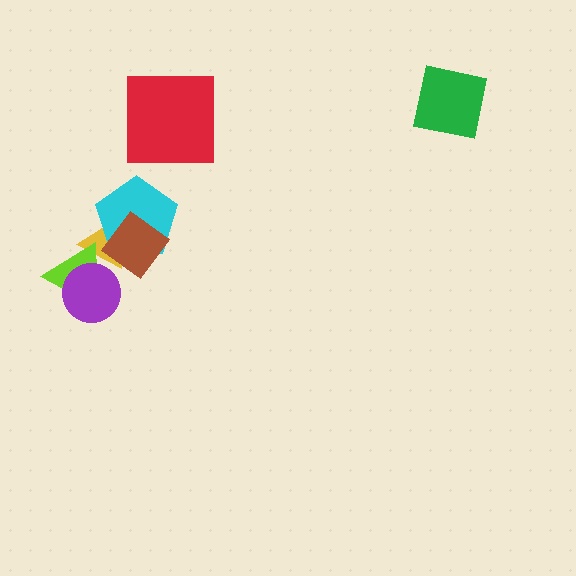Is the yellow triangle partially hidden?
Yes, it is partially covered by another shape.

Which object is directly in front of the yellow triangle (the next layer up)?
The cyan pentagon is directly in front of the yellow triangle.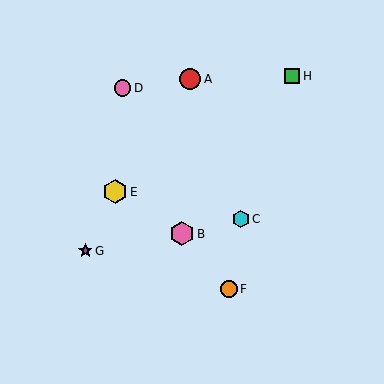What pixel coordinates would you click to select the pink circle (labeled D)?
Click at (122, 88) to select the pink circle D.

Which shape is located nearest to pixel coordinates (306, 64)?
The green square (labeled H) at (292, 76) is nearest to that location.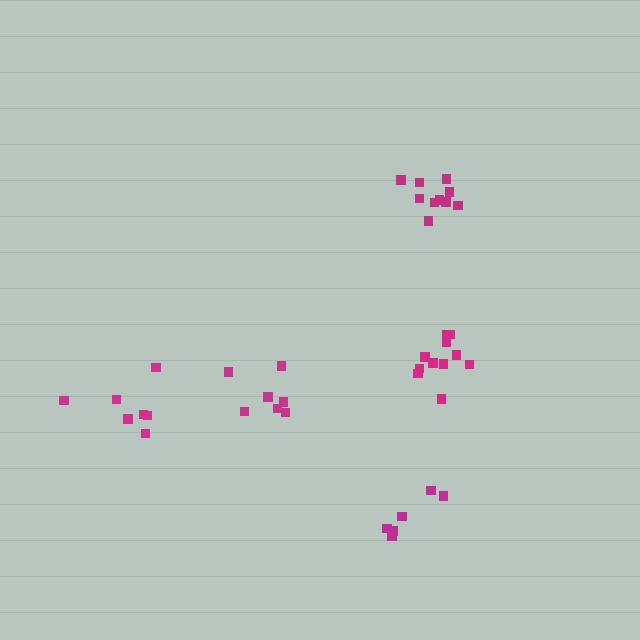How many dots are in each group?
Group 1: 10 dots, Group 2: 7 dots, Group 3: 11 dots, Group 4: 7 dots, Group 5: 6 dots (41 total).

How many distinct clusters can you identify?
There are 5 distinct clusters.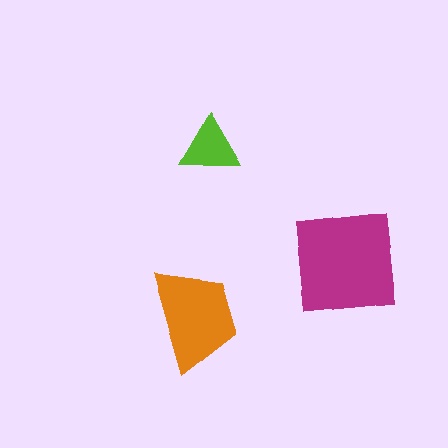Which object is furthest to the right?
The magenta square is rightmost.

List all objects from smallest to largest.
The lime triangle, the orange trapezoid, the magenta square.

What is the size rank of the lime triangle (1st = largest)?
3rd.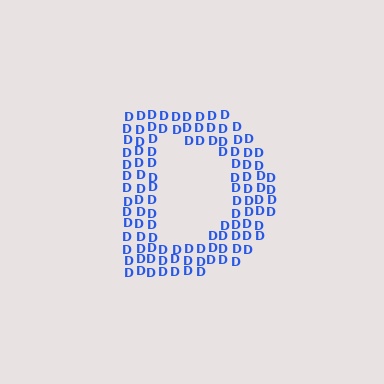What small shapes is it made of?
It is made of small letter D's.